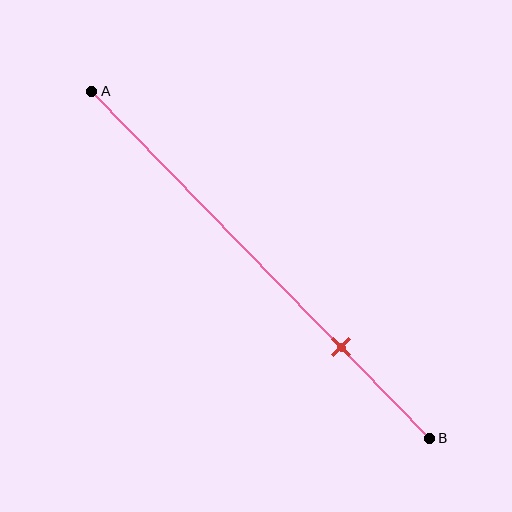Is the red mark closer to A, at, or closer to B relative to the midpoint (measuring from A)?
The red mark is closer to point B than the midpoint of segment AB.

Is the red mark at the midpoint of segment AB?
No, the mark is at about 75% from A, not at the 50% midpoint.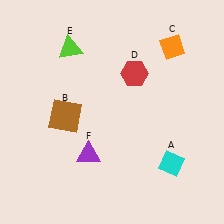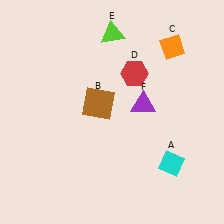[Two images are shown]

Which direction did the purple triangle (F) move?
The purple triangle (F) moved right.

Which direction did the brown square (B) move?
The brown square (B) moved right.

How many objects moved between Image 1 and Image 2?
3 objects moved between the two images.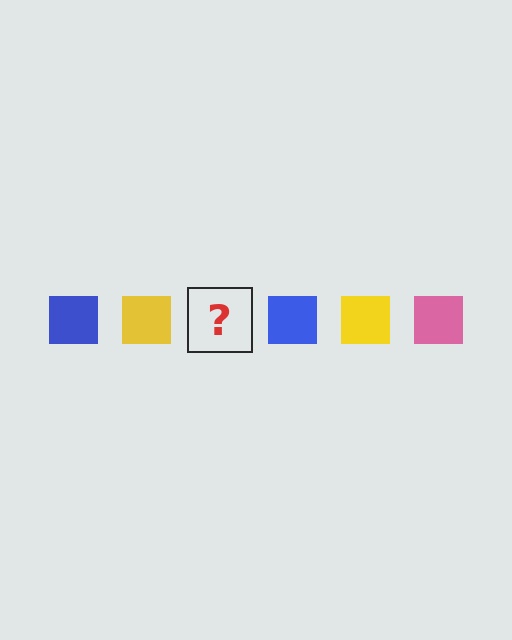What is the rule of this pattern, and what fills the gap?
The rule is that the pattern cycles through blue, yellow, pink squares. The gap should be filled with a pink square.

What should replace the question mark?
The question mark should be replaced with a pink square.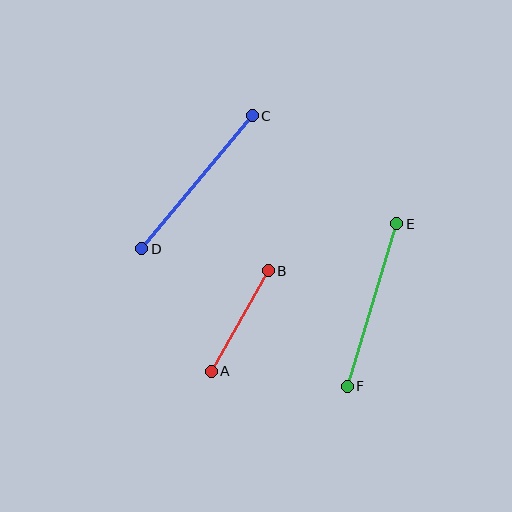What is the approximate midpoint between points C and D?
The midpoint is at approximately (197, 182) pixels.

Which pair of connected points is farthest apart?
Points C and D are farthest apart.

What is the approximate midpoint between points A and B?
The midpoint is at approximately (240, 321) pixels.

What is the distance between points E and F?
The distance is approximately 170 pixels.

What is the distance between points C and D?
The distance is approximately 173 pixels.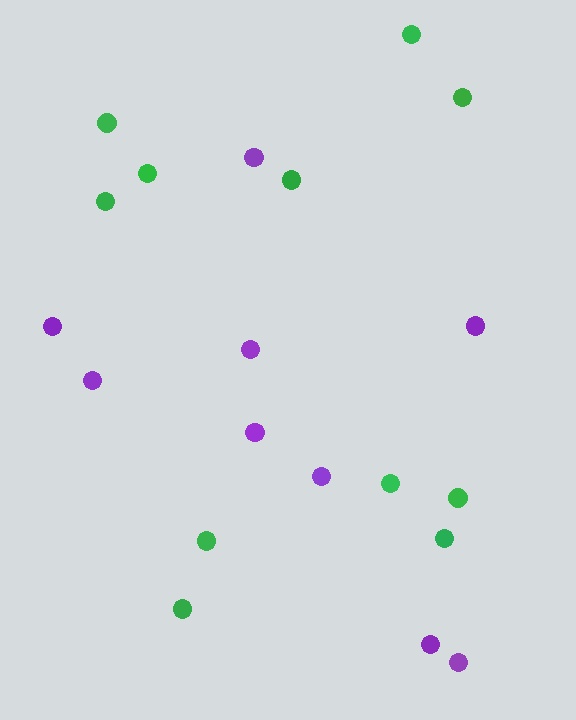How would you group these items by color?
There are 2 groups: one group of purple circles (9) and one group of green circles (11).